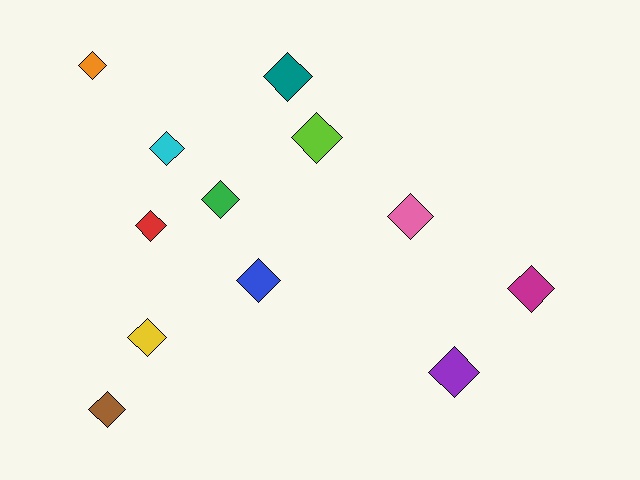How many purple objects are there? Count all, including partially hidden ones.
There is 1 purple object.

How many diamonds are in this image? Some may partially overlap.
There are 12 diamonds.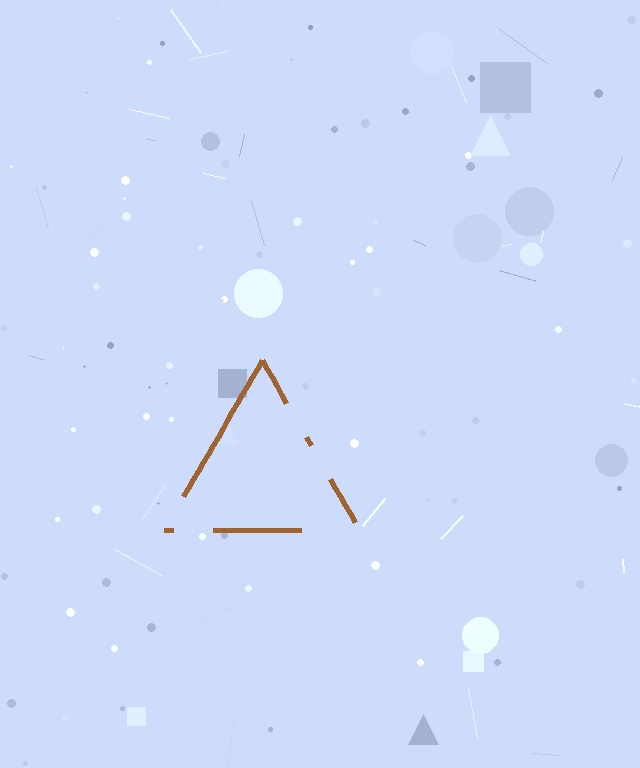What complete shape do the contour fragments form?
The contour fragments form a triangle.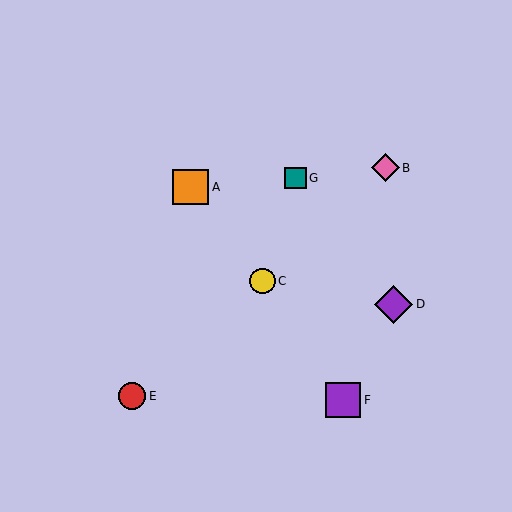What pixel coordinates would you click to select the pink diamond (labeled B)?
Click at (385, 168) to select the pink diamond B.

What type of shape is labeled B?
Shape B is a pink diamond.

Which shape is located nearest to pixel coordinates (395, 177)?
The pink diamond (labeled B) at (385, 168) is nearest to that location.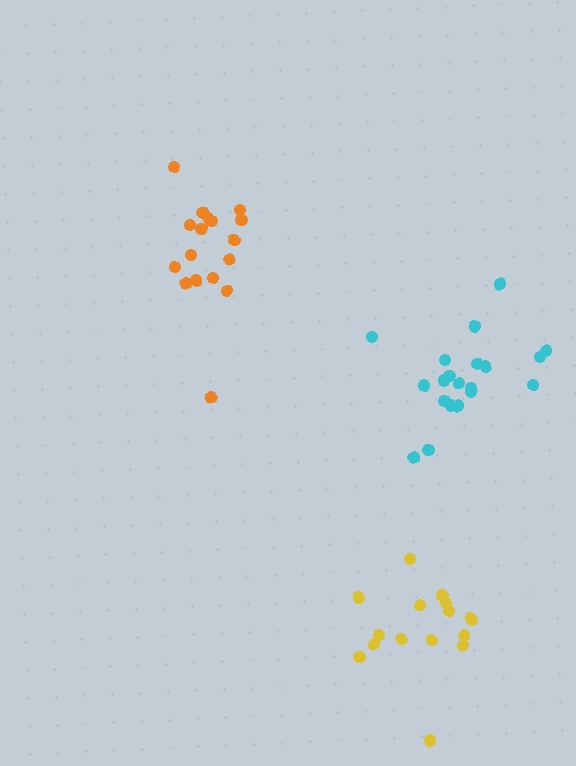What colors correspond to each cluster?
The clusters are colored: orange, yellow, cyan.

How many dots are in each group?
Group 1: 17 dots, Group 2: 17 dots, Group 3: 20 dots (54 total).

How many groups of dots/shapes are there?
There are 3 groups.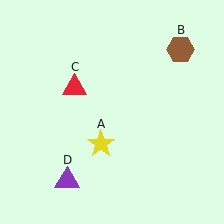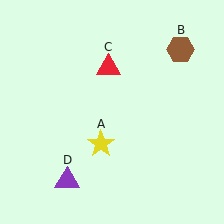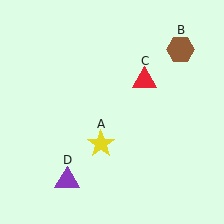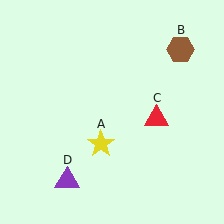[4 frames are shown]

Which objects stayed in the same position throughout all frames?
Yellow star (object A) and brown hexagon (object B) and purple triangle (object D) remained stationary.